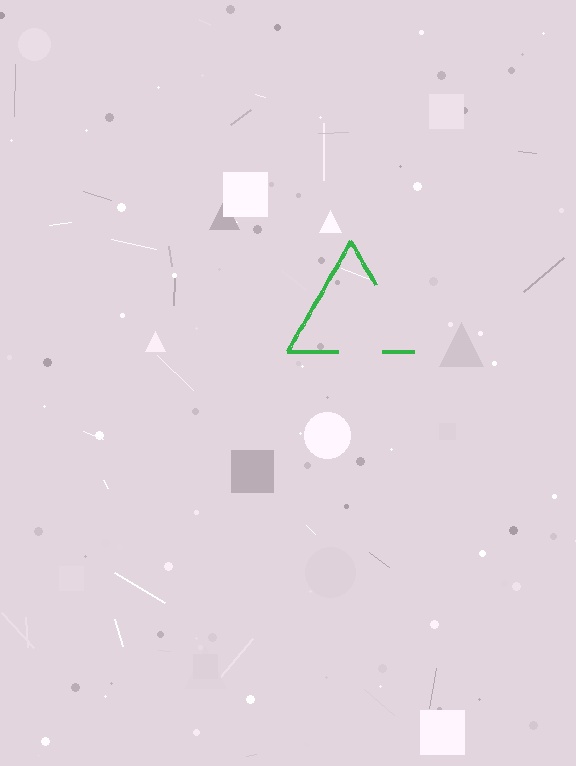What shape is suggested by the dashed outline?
The dashed outline suggests a triangle.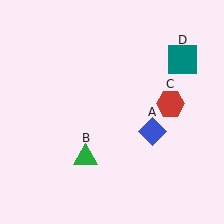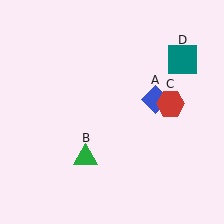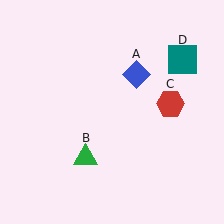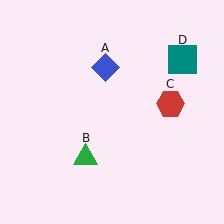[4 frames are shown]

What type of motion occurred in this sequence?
The blue diamond (object A) rotated counterclockwise around the center of the scene.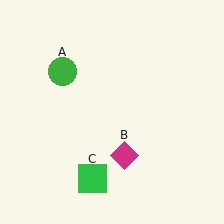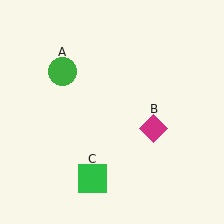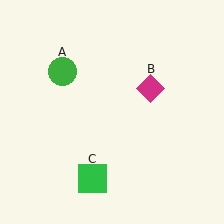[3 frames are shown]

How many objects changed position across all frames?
1 object changed position: magenta diamond (object B).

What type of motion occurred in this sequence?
The magenta diamond (object B) rotated counterclockwise around the center of the scene.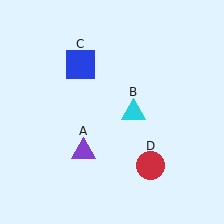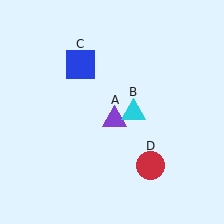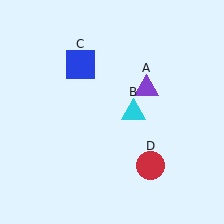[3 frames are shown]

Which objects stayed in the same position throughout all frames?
Cyan triangle (object B) and blue square (object C) and red circle (object D) remained stationary.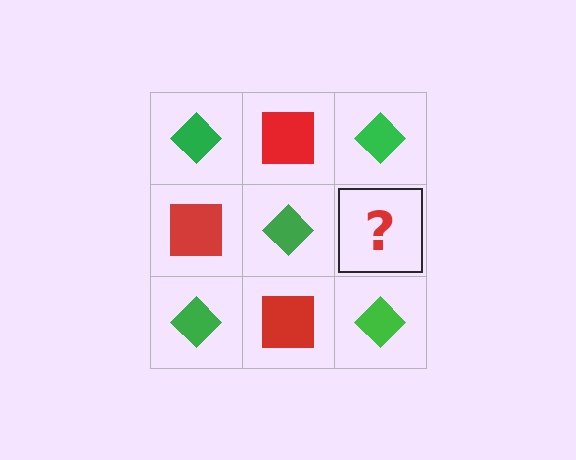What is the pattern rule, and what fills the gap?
The rule is that it alternates green diamond and red square in a checkerboard pattern. The gap should be filled with a red square.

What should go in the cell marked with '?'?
The missing cell should contain a red square.